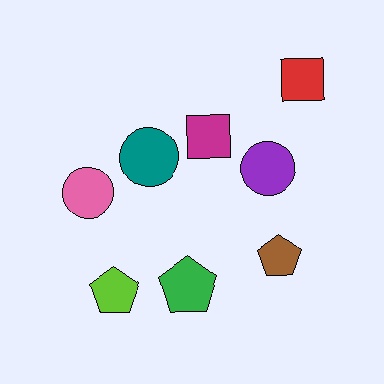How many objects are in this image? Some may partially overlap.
There are 8 objects.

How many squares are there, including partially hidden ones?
There are 2 squares.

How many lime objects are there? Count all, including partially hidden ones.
There is 1 lime object.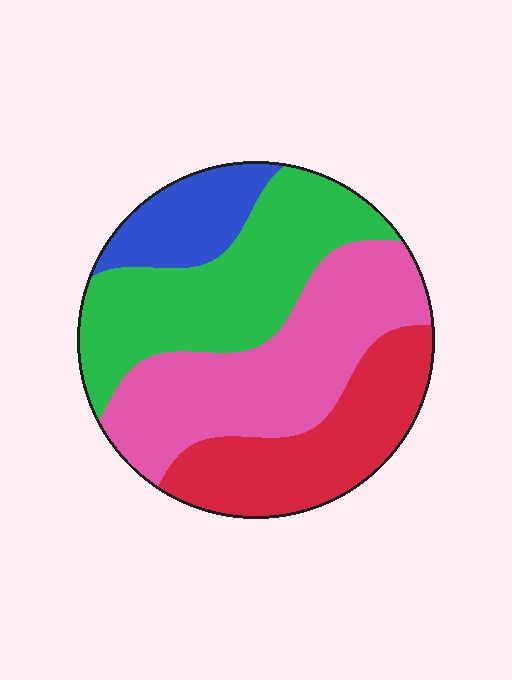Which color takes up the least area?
Blue, at roughly 10%.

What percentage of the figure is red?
Red takes up about one quarter (1/4) of the figure.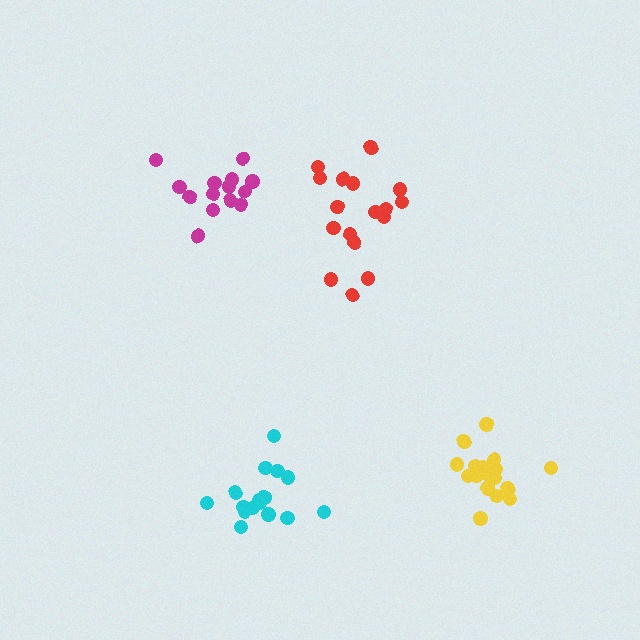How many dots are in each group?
Group 1: 16 dots, Group 2: 14 dots, Group 3: 17 dots, Group 4: 17 dots (64 total).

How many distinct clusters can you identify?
There are 4 distinct clusters.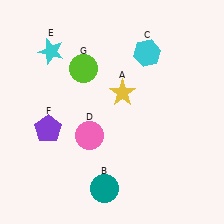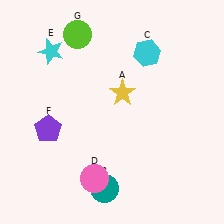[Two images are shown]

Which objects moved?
The objects that moved are: the pink circle (D), the lime circle (G).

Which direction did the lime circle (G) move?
The lime circle (G) moved up.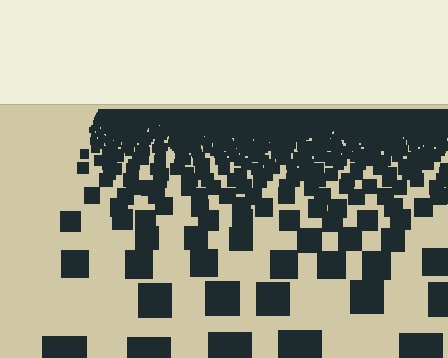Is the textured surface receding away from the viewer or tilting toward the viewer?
The surface is receding away from the viewer. Texture elements get smaller and denser toward the top.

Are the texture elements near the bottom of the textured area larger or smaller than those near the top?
Larger. Near the bottom, elements are closer to the viewer and appear at a bigger on-screen size.